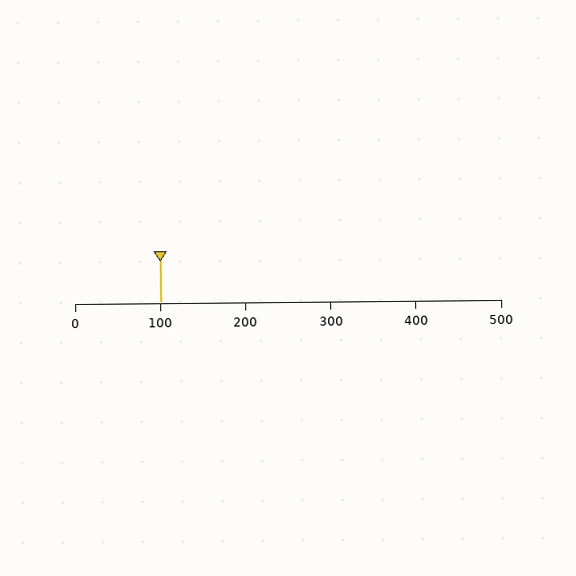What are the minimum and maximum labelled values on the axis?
The axis runs from 0 to 500.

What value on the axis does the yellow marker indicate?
The marker indicates approximately 100.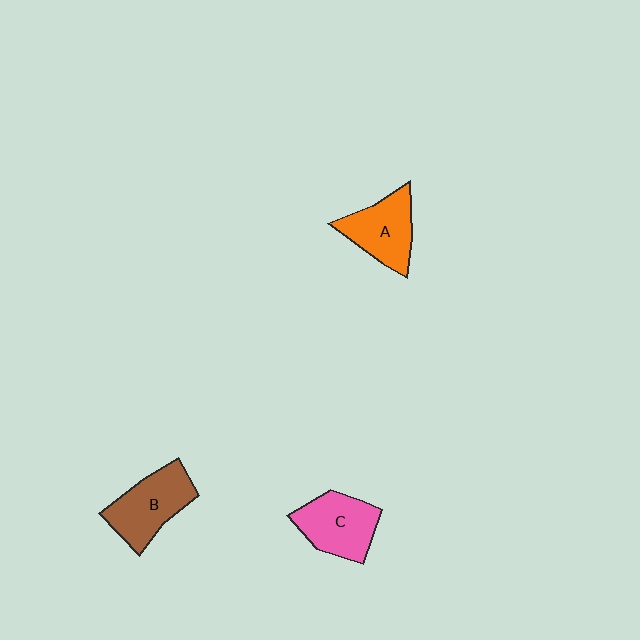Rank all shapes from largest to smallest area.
From largest to smallest: B (brown), C (pink), A (orange).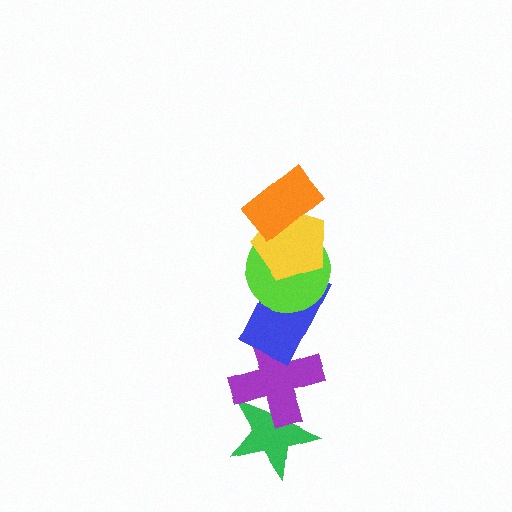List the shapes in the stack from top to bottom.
From top to bottom: the orange rectangle, the yellow pentagon, the lime circle, the blue rectangle, the purple cross, the green star.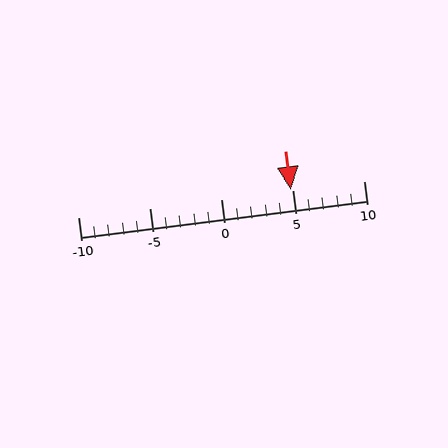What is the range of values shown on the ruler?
The ruler shows values from -10 to 10.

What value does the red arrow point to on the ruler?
The red arrow points to approximately 5.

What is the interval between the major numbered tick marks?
The major tick marks are spaced 5 units apart.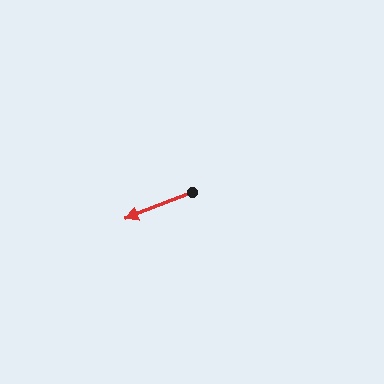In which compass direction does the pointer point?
West.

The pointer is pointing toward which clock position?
Roughly 8 o'clock.